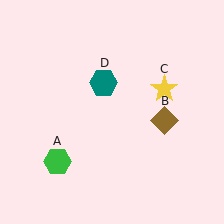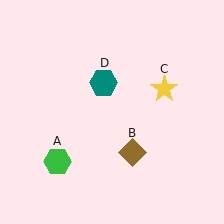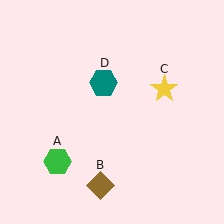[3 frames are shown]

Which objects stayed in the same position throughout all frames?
Green hexagon (object A) and yellow star (object C) and teal hexagon (object D) remained stationary.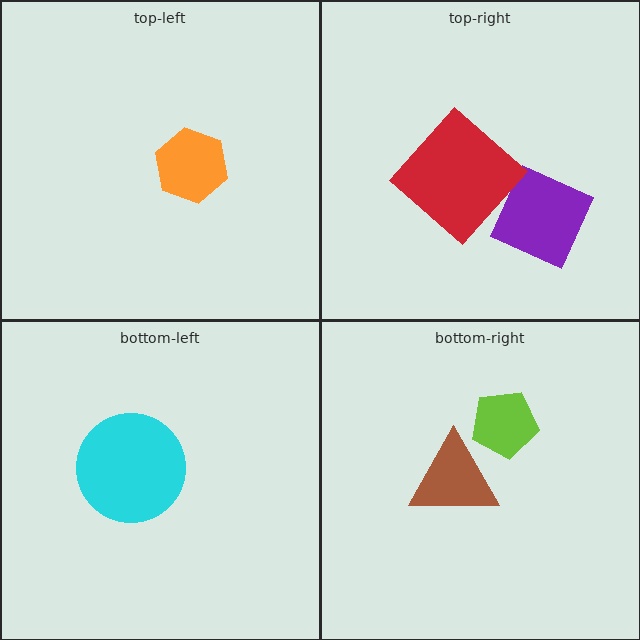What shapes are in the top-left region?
The orange hexagon.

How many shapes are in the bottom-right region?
2.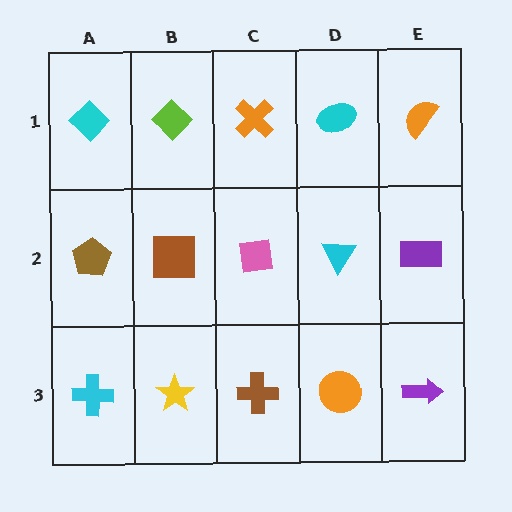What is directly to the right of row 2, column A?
A brown square.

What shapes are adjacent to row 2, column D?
A cyan ellipse (row 1, column D), an orange circle (row 3, column D), a pink square (row 2, column C), a purple rectangle (row 2, column E).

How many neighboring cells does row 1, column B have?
3.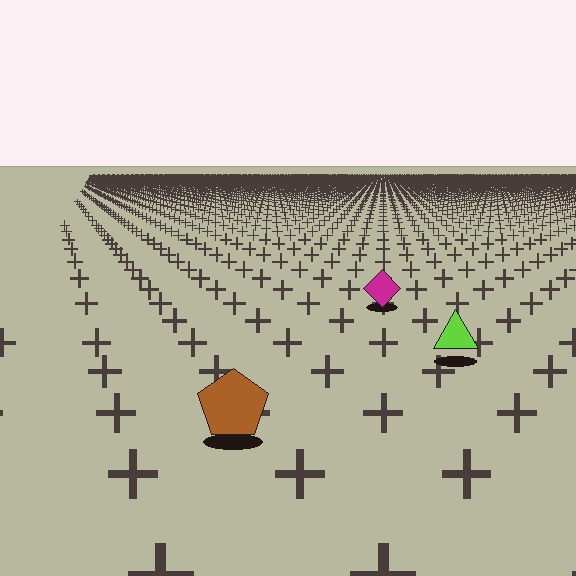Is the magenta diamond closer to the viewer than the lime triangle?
No. The lime triangle is closer — you can tell from the texture gradient: the ground texture is coarser near it.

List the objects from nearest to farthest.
From nearest to farthest: the brown pentagon, the lime triangle, the magenta diamond.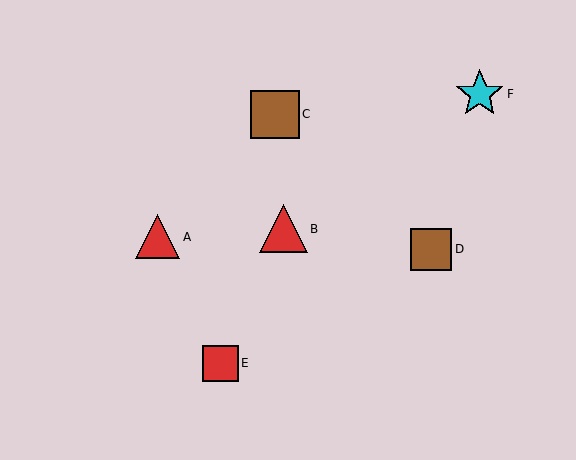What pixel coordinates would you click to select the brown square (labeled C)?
Click at (275, 114) to select the brown square C.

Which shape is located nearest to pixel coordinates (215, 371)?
The red square (labeled E) at (221, 363) is nearest to that location.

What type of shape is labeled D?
Shape D is a brown square.